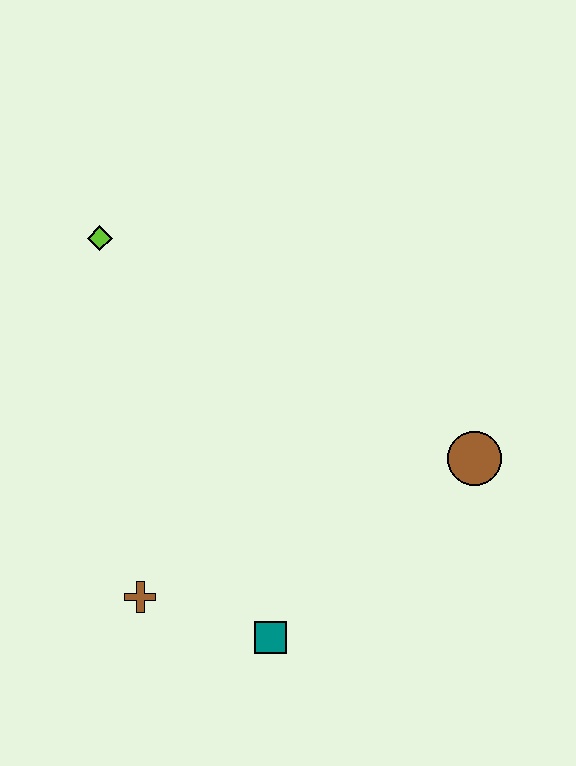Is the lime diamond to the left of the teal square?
Yes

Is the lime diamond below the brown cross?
No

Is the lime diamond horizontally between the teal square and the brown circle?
No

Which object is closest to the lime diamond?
The brown cross is closest to the lime diamond.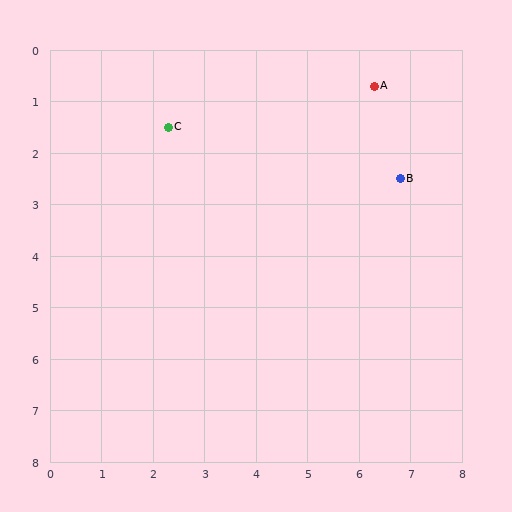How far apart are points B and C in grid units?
Points B and C are about 4.6 grid units apart.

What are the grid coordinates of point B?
Point B is at approximately (6.8, 2.5).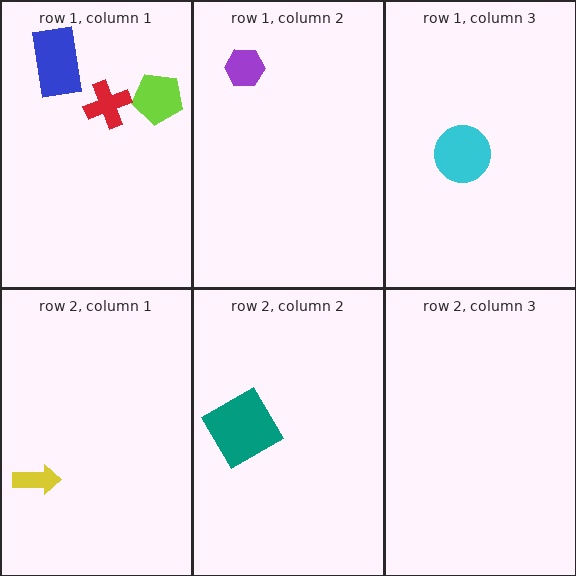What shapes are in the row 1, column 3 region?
The cyan circle.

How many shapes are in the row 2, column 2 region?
1.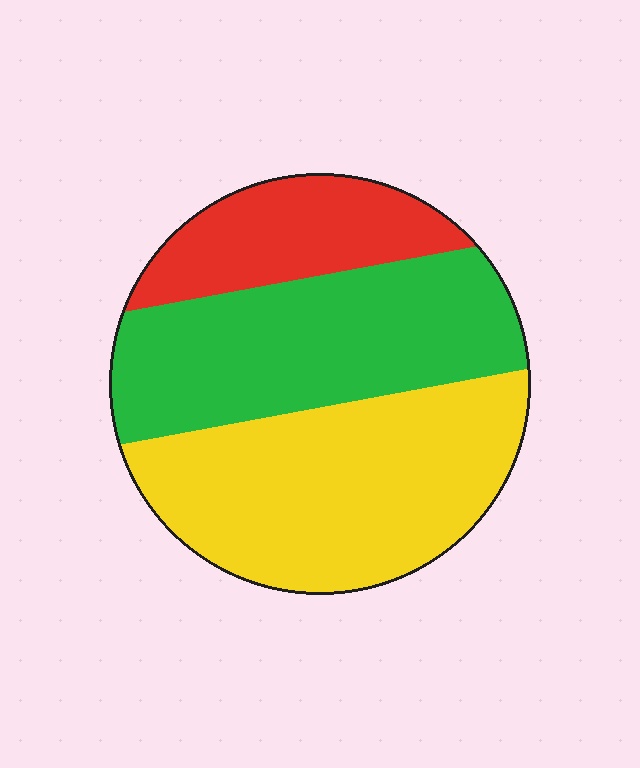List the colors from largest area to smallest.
From largest to smallest: yellow, green, red.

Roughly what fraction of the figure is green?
Green takes up about three eighths (3/8) of the figure.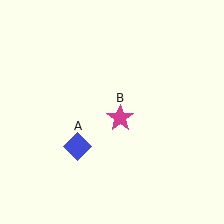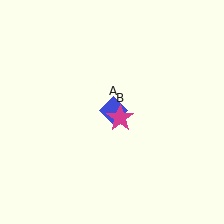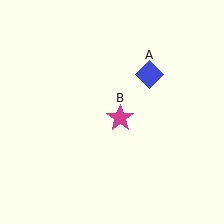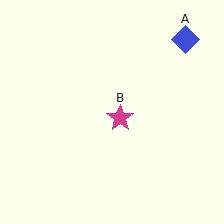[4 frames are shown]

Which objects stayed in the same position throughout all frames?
Magenta star (object B) remained stationary.